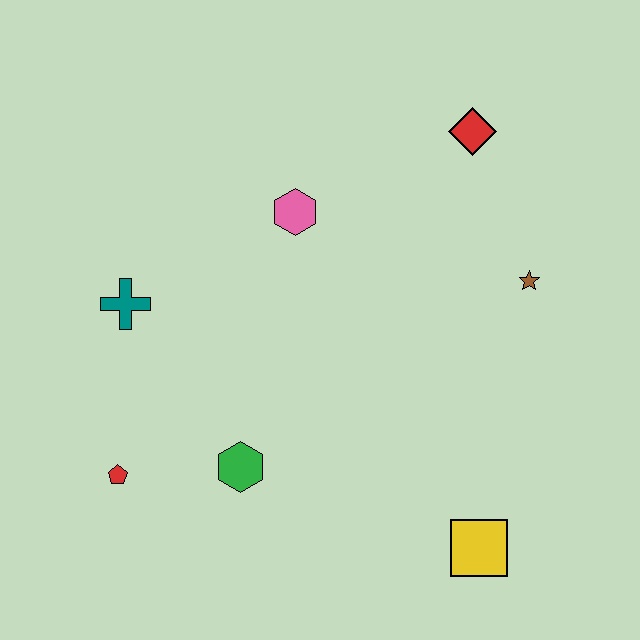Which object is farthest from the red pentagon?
The red diamond is farthest from the red pentagon.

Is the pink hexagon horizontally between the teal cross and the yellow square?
Yes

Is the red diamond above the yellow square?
Yes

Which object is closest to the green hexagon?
The red pentagon is closest to the green hexagon.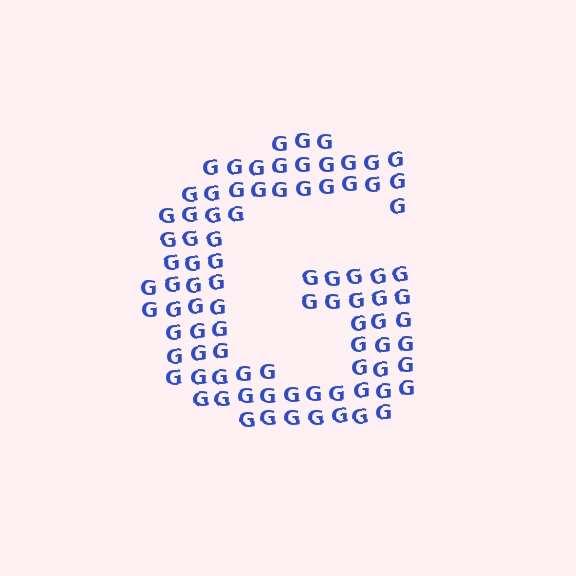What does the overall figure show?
The overall figure shows the letter G.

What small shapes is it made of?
It is made of small letter G's.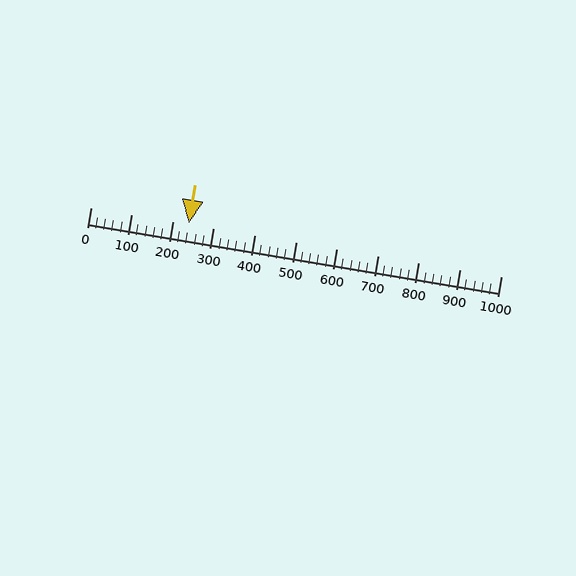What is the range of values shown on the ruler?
The ruler shows values from 0 to 1000.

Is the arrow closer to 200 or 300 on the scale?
The arrow is closer to 200.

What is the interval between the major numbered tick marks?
The major tick marks are spaced 100 units apart.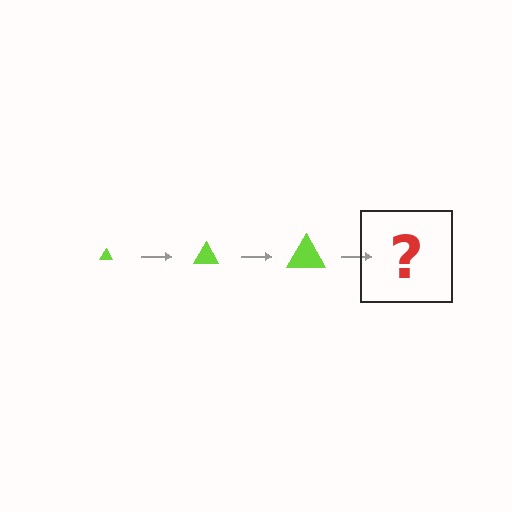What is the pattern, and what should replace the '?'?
The pattern is that the triangle gets progressively larger each step. The '?' should be a lime triangle, larger than the previous one.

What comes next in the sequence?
The next element should be a lime triangle, larger than the previous one.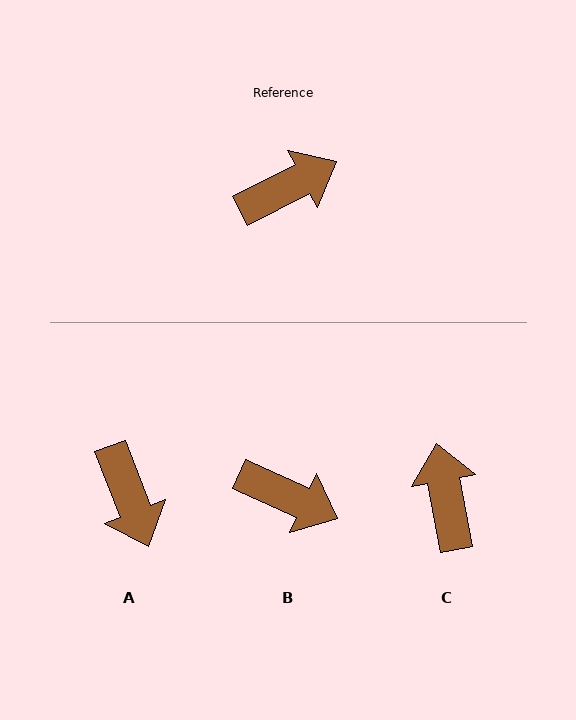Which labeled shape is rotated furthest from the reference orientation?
A, about 96 degrees away.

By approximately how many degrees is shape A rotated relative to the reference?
Approximately 96 degrees clockwise.